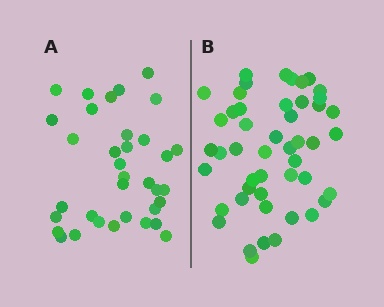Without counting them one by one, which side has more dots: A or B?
Region B (the right region) has more dots.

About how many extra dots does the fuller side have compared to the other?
Region B has approximately 15 more dots than region A.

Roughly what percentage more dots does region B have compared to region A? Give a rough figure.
About 35% more.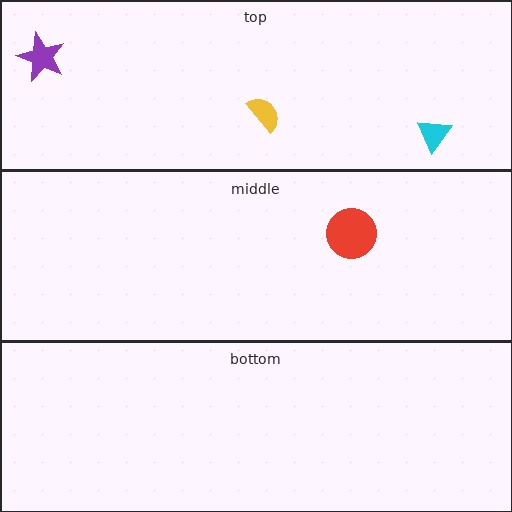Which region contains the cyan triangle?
The top region.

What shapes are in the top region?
The yellow semicircle, the cyan triangle, the purple star.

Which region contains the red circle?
The middle region.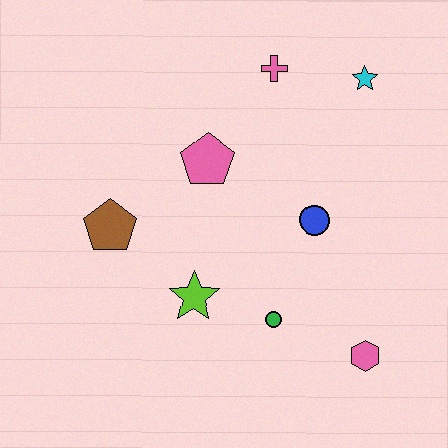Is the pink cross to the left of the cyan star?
Yes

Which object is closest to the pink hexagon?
The green circle is closest to the pink hexagon.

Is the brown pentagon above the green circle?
Yes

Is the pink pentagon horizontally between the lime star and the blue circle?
Yes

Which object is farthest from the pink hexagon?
The pink cross is farthest from the pink hexagon.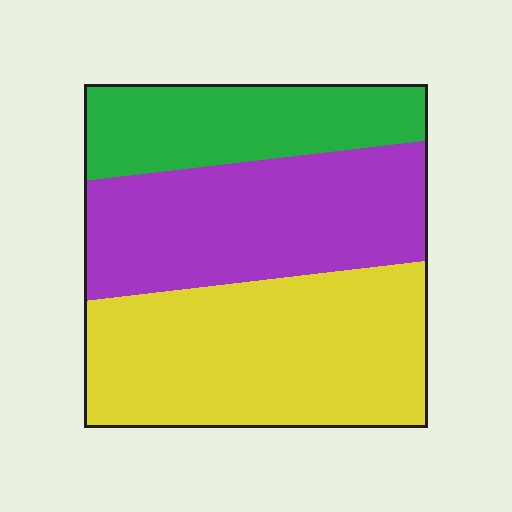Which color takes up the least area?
Green, at roughly 20%.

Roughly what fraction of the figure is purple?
Purple covers 35% of the figure.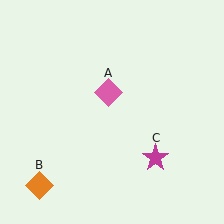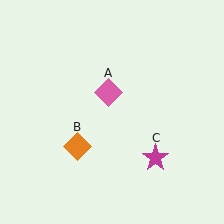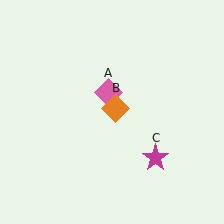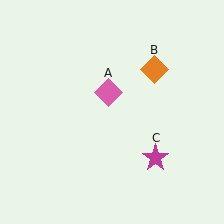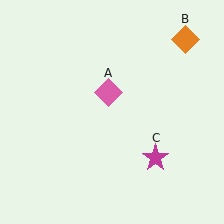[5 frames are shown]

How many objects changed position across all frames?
1 object changed position: orange diamond (object B).